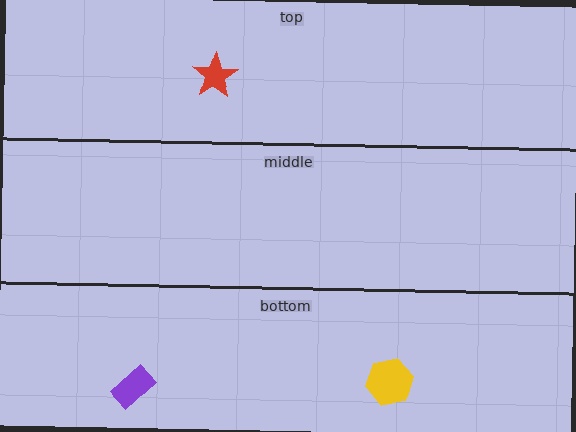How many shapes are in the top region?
1.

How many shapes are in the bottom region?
2.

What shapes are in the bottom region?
The yellow hexagon, the purple rectangle.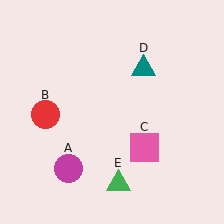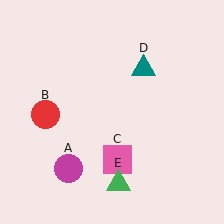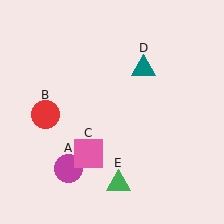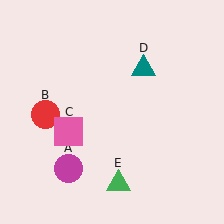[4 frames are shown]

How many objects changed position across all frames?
1 object changed position: pink square (object C).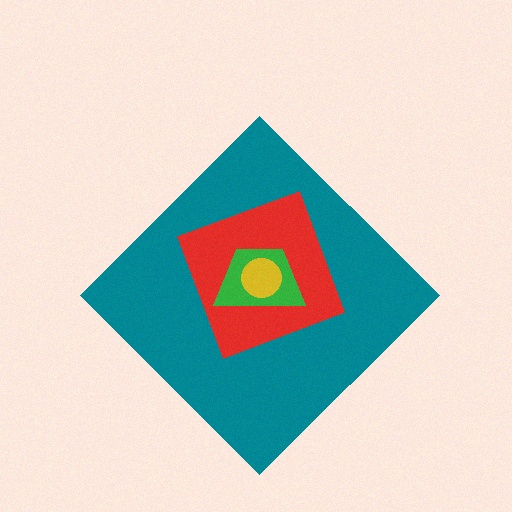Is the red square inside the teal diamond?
Yes.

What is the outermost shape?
The teal diamond.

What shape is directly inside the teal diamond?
The red square.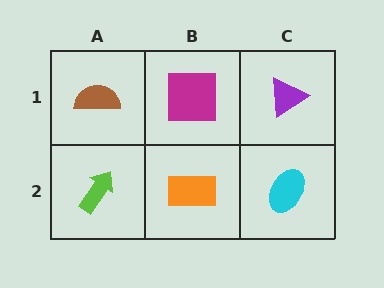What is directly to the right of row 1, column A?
A magenta square.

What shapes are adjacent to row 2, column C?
A purple triangle (row 1, column C), an orange rectangle (row 2, column B).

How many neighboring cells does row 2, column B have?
3.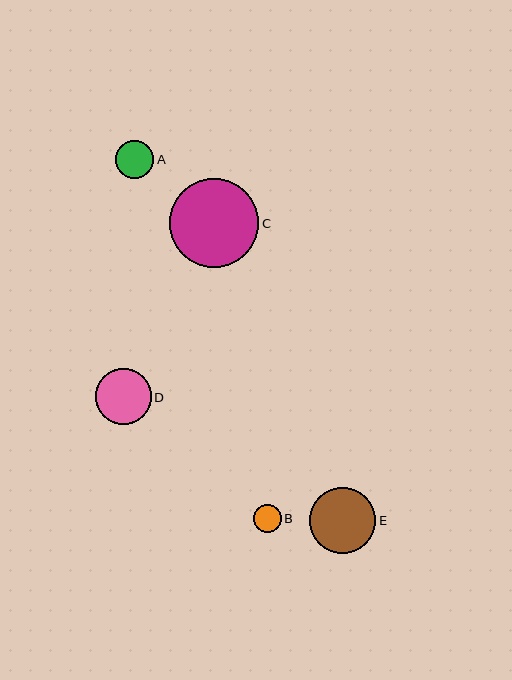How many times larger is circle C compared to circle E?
Circle C is approximately 1.3 times the size of circle E.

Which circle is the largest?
Circle C is the largest with a size of approximately 89 pixels.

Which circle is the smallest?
Circle B is the smallest with a size of approximately 27 pixels.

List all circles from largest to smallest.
From largest to smallest: C, E, D, A, B.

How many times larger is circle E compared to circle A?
Circle E is approximately 1.7 times the size of circle A.